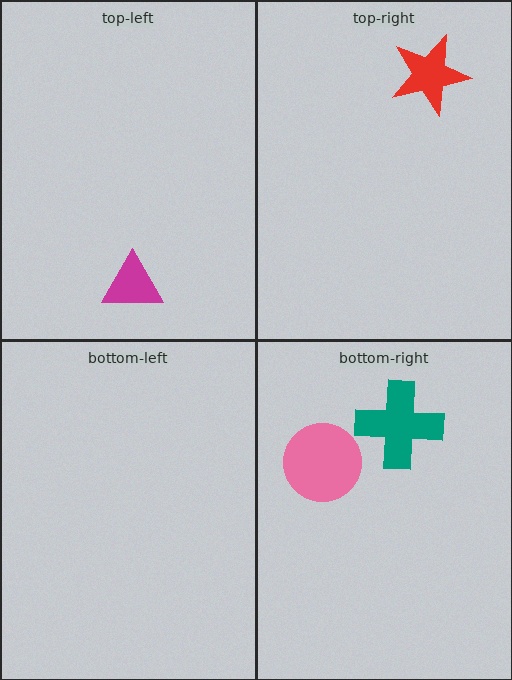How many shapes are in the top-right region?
1.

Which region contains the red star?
The top-right region.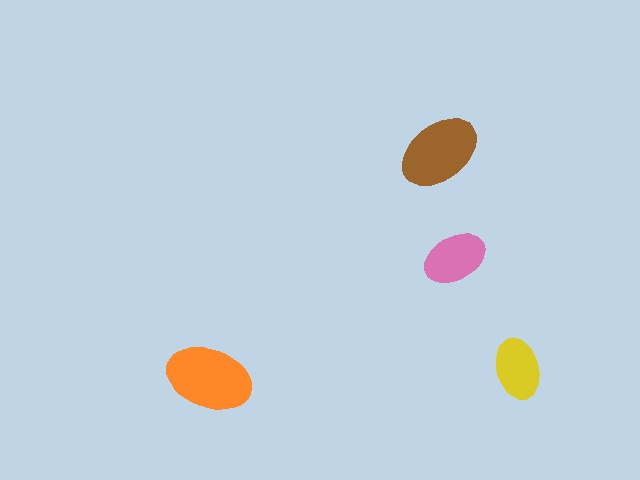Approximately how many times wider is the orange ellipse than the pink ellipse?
About 1.5 times wider.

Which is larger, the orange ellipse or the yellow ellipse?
The orange one.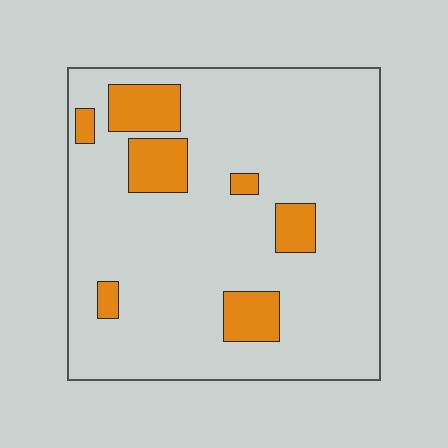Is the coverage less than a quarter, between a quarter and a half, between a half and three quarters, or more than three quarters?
Less than a quarter.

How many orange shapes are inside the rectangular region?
7.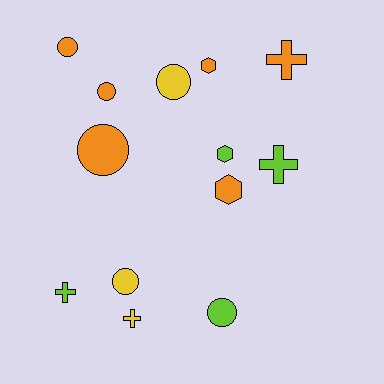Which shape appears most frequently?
Circle, with 6 objects.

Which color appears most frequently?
Orange, with 6 objects.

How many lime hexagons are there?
There is 1 lime hexagon.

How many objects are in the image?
There are 13 objects.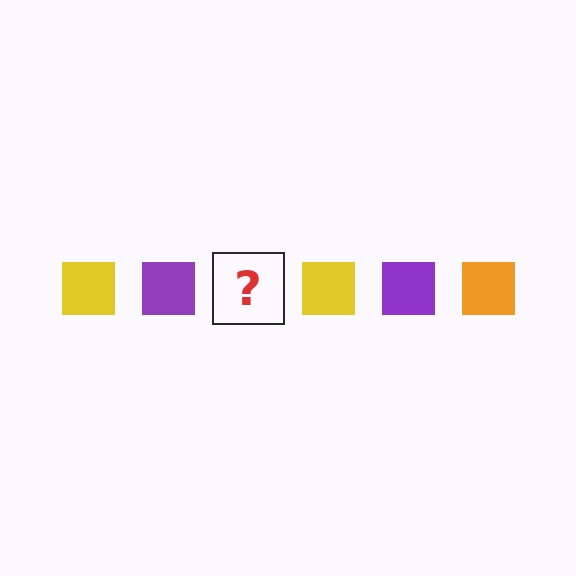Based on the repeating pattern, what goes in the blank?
The blank should be an orange square.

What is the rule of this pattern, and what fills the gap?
The rule is that the pattern cycles through yellow, purple, orange squares. The gap should be filled with an orange square.